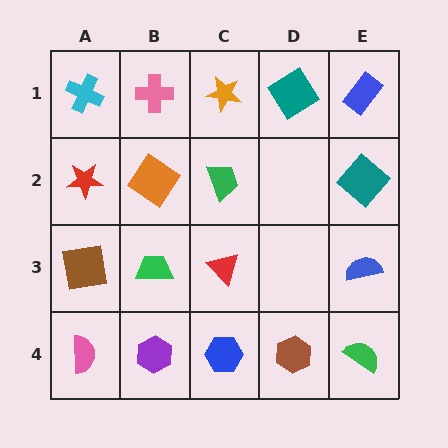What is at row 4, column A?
A pink semicircle.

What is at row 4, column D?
A brown hexagon.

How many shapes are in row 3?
4 shapes.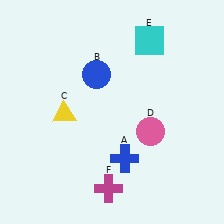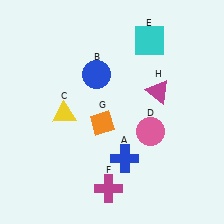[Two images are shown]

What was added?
An orange diamond (G), a magenta triangle (H) were added in Image 2.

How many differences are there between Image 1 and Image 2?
There are 2 differences between the two images.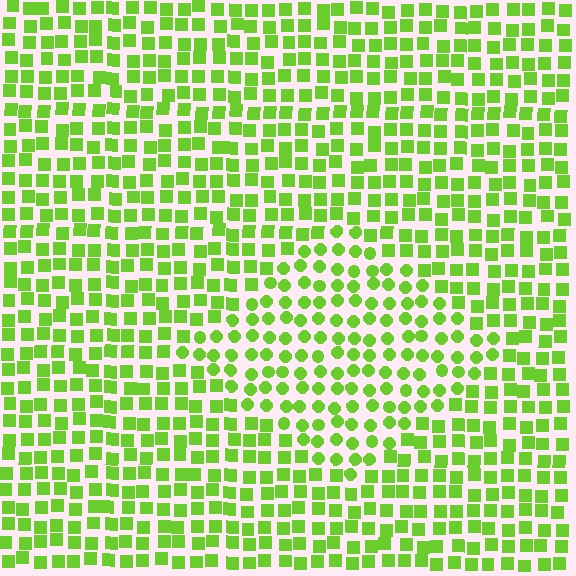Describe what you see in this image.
The image is filled with small lime elements arranged in a uniform grid. A diamond-shaped region contains circles, while the surrounding area contains squares. The boundary is defined purely by the change in element shape.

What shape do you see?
I see a diamond.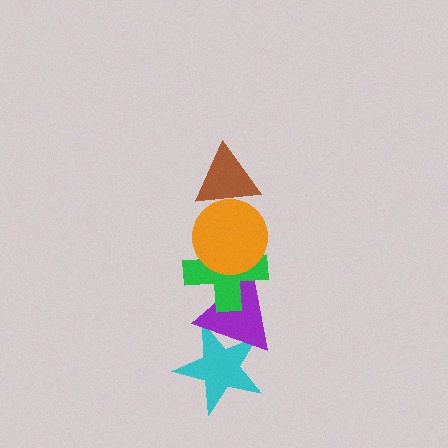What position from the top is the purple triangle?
The purple triangle is 4th from the top.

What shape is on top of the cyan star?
The purple triangle is on top of the cyan star.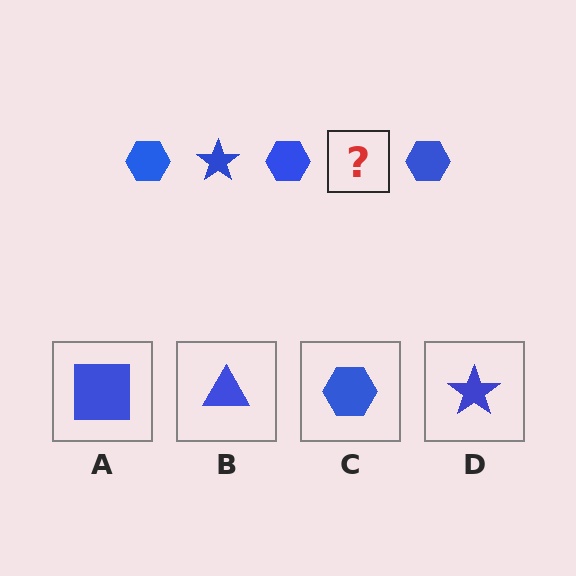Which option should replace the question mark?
Option D.